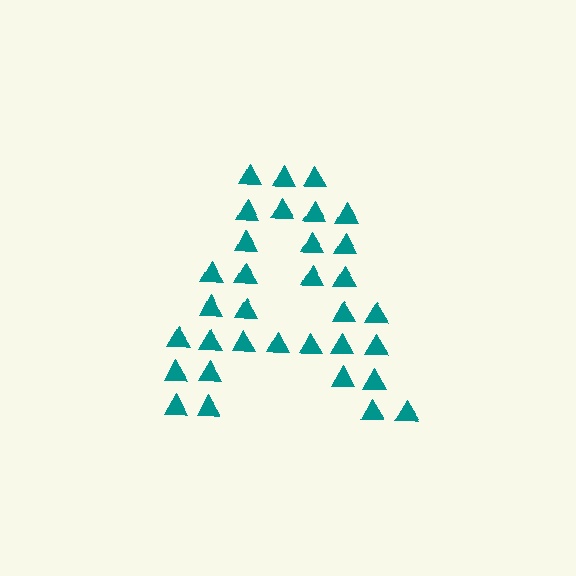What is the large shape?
The large shape is the letter A.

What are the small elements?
The small elements are triangles.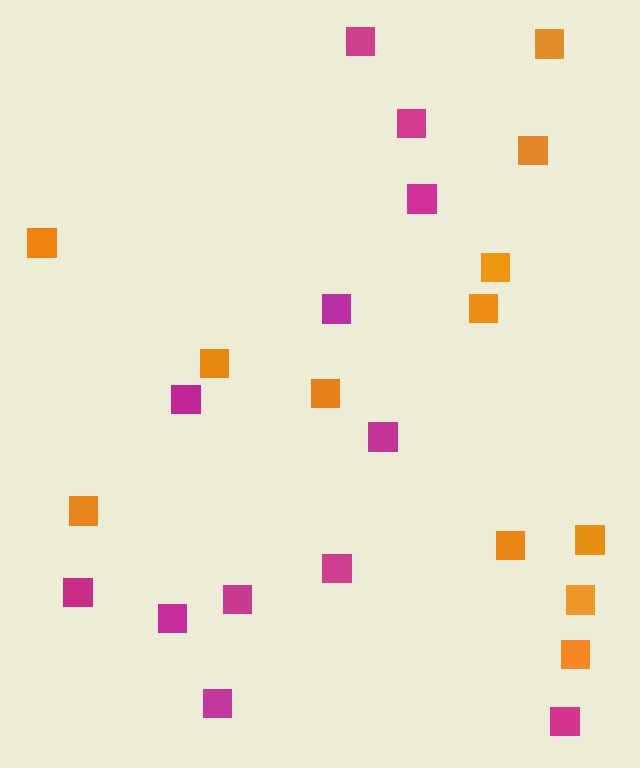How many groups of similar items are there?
There are 2 groups: one group of magenta squares (12) and one group of orange squares (12).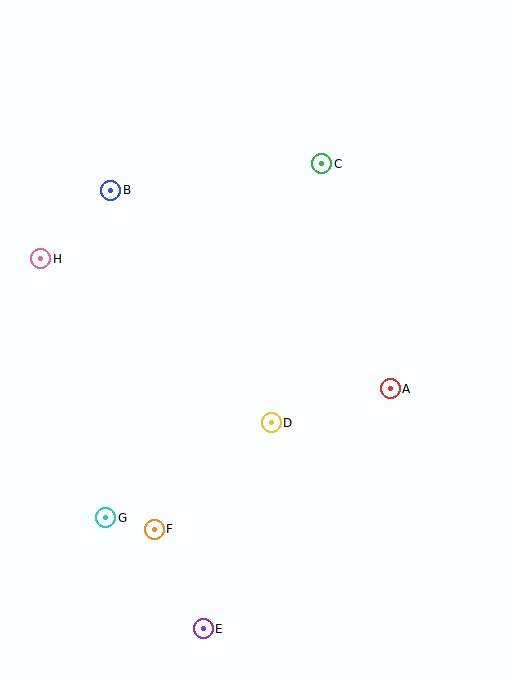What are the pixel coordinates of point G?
Point G is at (106, 518).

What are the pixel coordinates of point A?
Point A is at (390, 389).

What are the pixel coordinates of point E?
Point E is at (203, 629).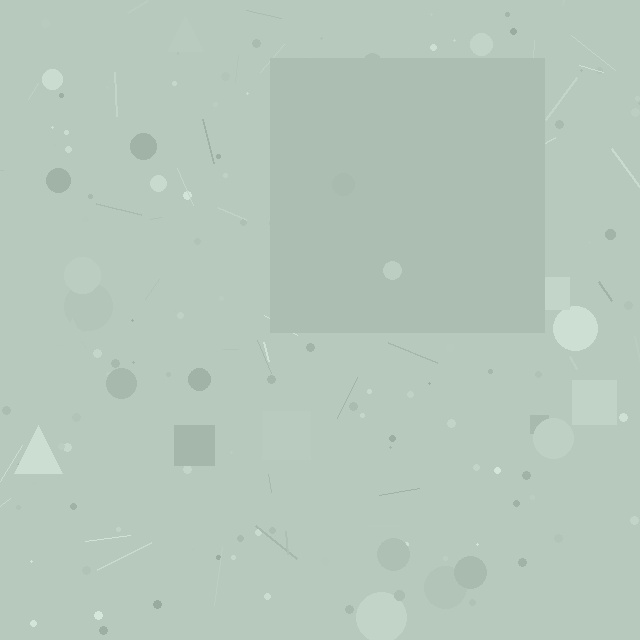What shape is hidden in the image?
A square is hidden in the image.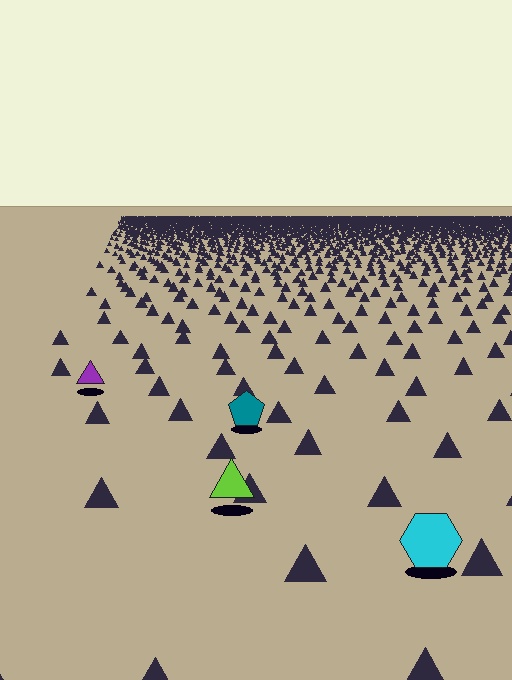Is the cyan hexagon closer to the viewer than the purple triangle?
Yes. The cyan hexagon is closer — you can tell from the texture gradient: the ground texture is coarser near it.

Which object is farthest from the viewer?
The purple triangle is farthest from the viewer. It appears smaller and the ground texture around it is denser.